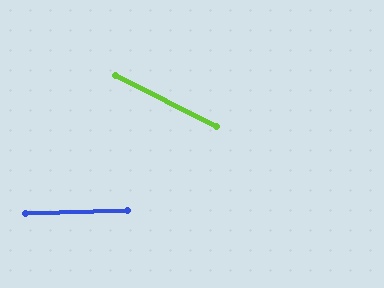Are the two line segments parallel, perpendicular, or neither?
Neither parallel nor perpendicular — they differ by about 29°.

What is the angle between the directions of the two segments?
Approximately 29 degrees.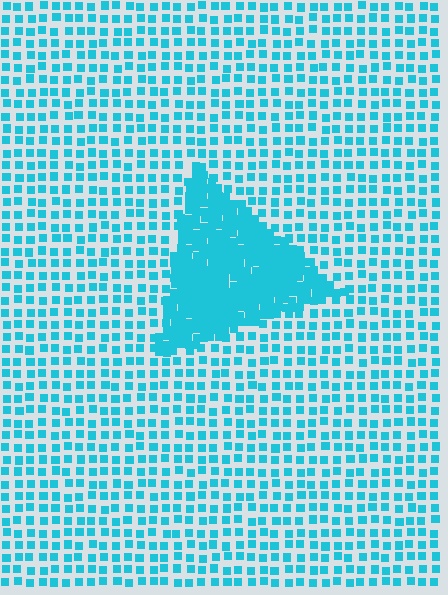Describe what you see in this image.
The image contains small cyan elements arranged at two different densities. A triangle-shaped region is visible where the elements are more densely packed than the surrounding area.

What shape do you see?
I see a triangle.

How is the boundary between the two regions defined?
The boundary is defined by a change in element density (approximately 2.7x ratio). All elements are the same color, size, and shape.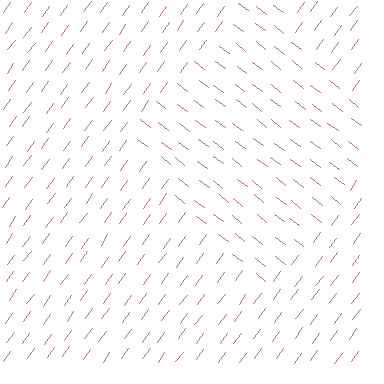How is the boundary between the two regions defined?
The boundary is defined purely by a change in line orientation (approximately 88 degrees difference). All lines are the same color and thickness.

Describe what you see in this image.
The image is filled with small pink line segments. A diamond region in the image has lines oriented differently from the surrounding lines, creating a visible texture boundary.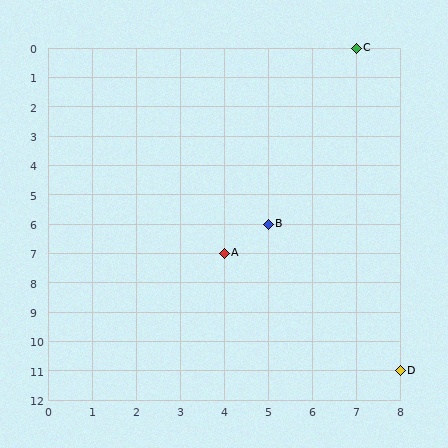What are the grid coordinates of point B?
Point B is at grid coordinates (5, 6).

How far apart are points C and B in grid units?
Points C and B are 2 columns and 6 rows apart (about 6.3 grid units diagonally).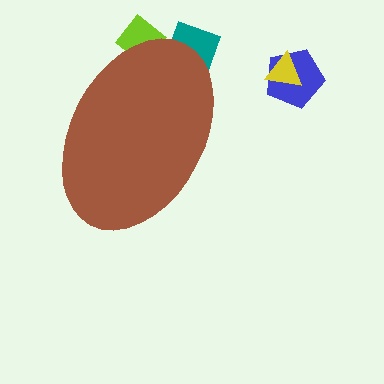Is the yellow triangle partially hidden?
No, the yellow triangle is fully visible.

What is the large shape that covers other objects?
A brown ellipse.